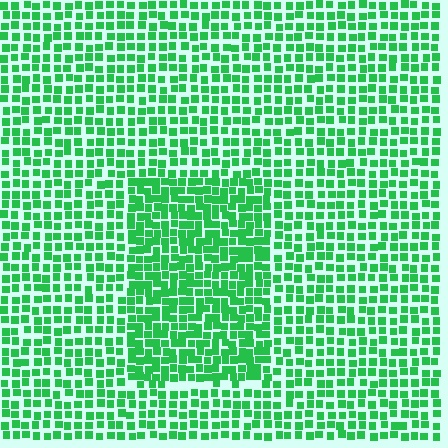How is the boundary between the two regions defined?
The boundary is defined by a change in element density (approximately 1.5x ratio). All elements are the same color, size, and shape.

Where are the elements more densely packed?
The elements are more densely packed inside the rectangle boundary.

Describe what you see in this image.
The image contains small green elements arranged at two different densities. A rectangle-shaped region is visible where the elements are more densely packed than the surrounding area.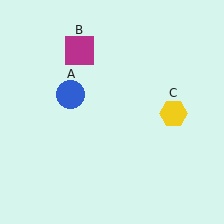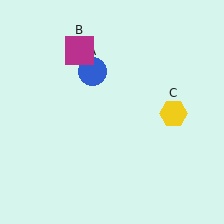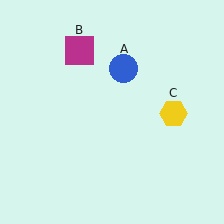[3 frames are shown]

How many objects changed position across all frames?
1 object changed position: blue circle (object A).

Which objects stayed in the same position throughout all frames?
Magenta square (object B) and yellow hexagon (object C) remained stationary.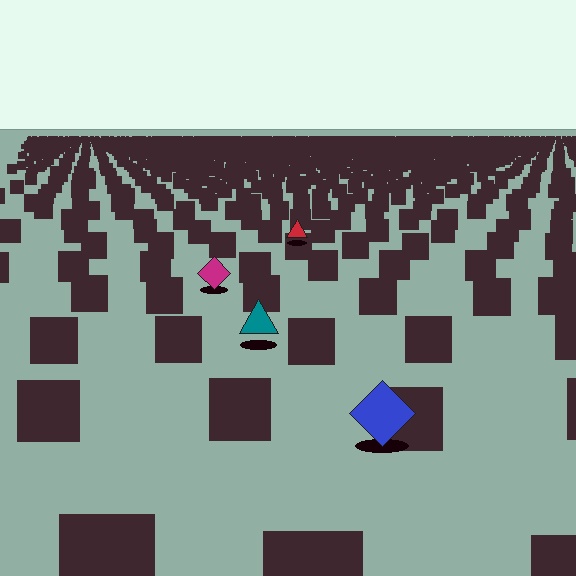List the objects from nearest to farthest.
From nearest to farthest: the blue diamond, the teal triangle, the magenta diamond, the red triangle.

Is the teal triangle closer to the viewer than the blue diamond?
No. The blue diamond is closer — you can tell from the texture gradient: the ground texture is coarser near it.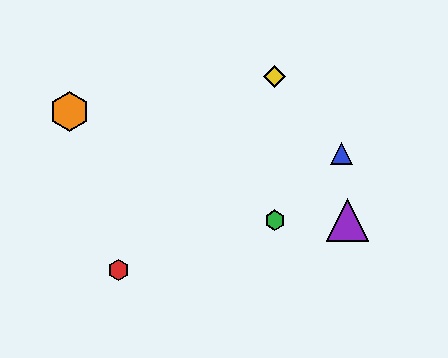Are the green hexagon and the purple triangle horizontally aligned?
Yes, both are at y≈220.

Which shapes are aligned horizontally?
The green hexagon, the purple triangle are aligned horizontally.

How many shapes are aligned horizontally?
2 shapes (the green hexagon, the purple triangle) are aligned horizontally.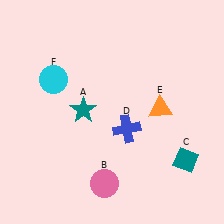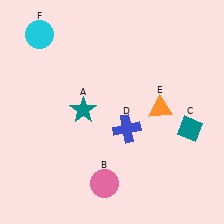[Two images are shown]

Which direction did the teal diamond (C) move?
The teal diamond (C) moved up.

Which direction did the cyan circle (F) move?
The cyan circle (F) moved up.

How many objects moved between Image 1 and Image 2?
2 objects moved between the two images.